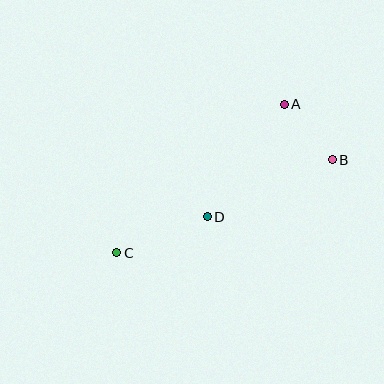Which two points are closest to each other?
Points A and B are closest to each other.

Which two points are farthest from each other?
Points B and C are farthest from each other.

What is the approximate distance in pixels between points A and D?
The distance between A and D is approximately 136 pixels.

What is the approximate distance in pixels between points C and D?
The distance between C and D is approximately 98 pixels.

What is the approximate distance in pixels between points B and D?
The distance between B and D is approximately 137 pixels.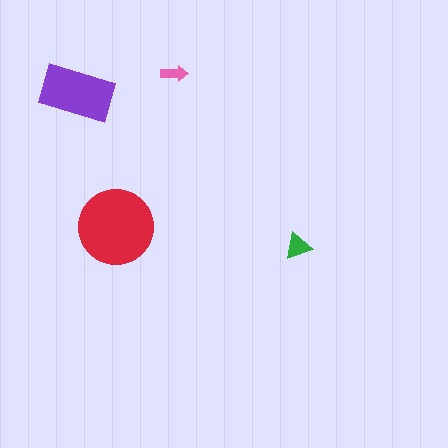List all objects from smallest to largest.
The pink arrow, the green triangle, the purple rectangle, the red circle.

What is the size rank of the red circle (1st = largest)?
1st.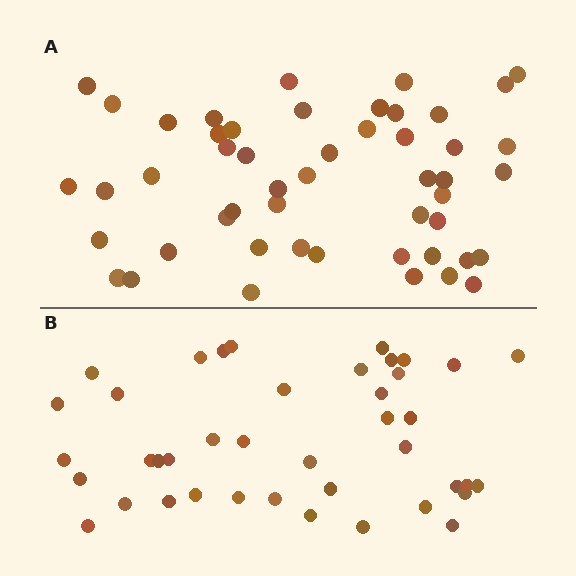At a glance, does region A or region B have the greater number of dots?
Region A (the top region) has more dots.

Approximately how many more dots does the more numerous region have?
Region A has roughly 8 or so more dots than region B.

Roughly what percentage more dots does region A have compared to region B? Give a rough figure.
About 20% more.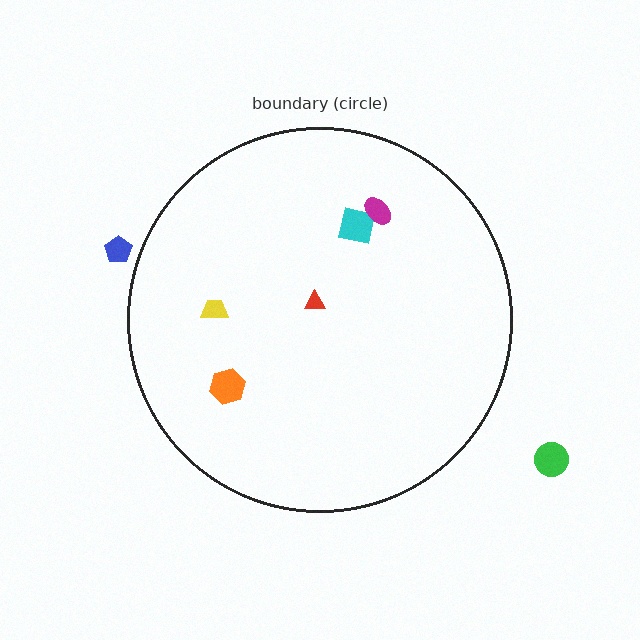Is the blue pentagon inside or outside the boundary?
Outside.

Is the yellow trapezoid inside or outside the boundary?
Inside.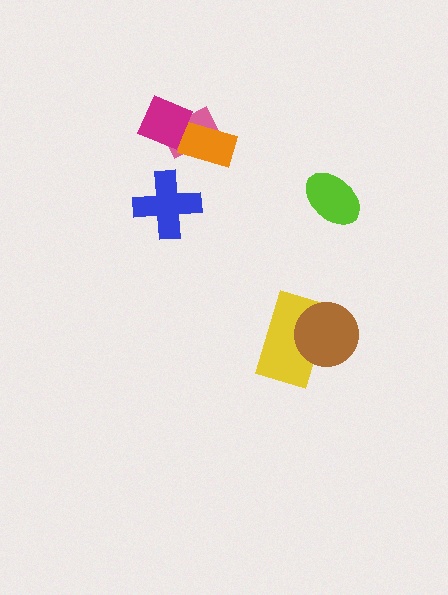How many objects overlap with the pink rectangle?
2 objects overlap with the pink rectangle.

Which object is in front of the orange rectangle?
The magenta diamond is in front of the orange rectangle.